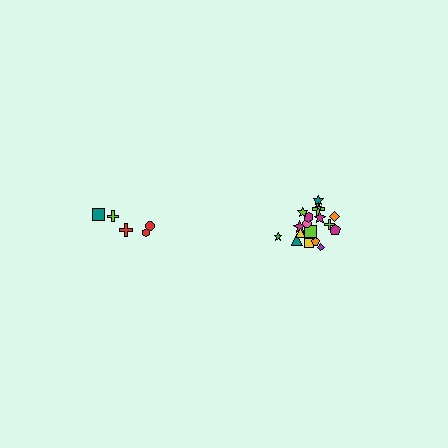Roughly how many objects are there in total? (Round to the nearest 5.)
Roughly 25 objects in total.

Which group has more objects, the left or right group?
The right group.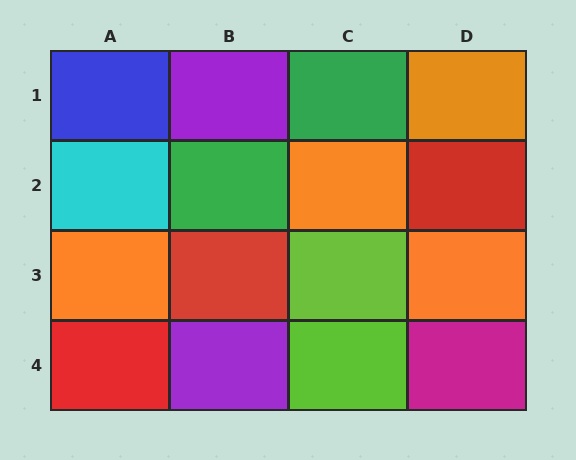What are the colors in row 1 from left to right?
Blue, purple, green, orange.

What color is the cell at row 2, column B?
Green.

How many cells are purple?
2 cells are purple.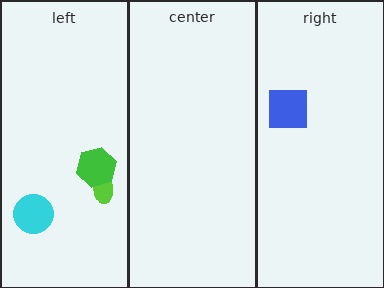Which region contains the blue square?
The right region.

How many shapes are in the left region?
3.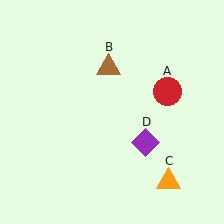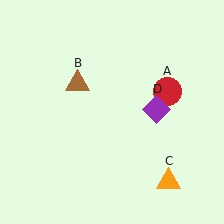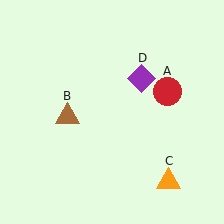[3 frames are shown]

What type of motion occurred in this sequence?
The brown triangle (object B), purple diamond (object D) rotated counterclockwise around the center of the scene.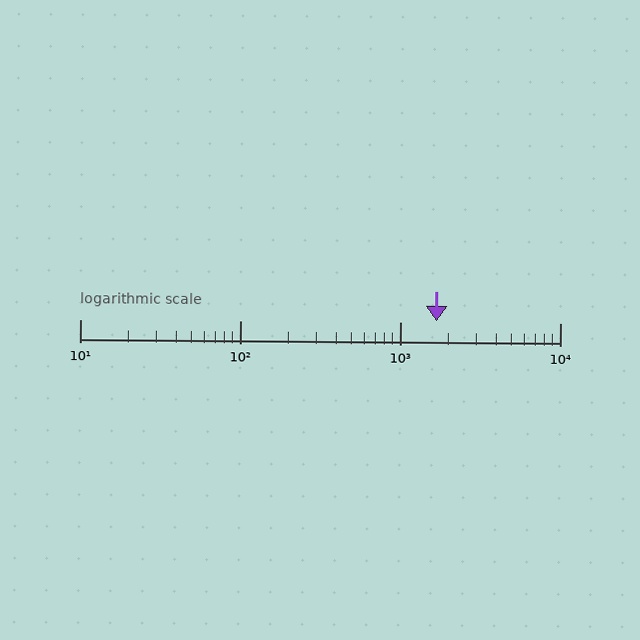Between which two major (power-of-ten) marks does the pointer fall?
The pointer is between 1000 and 10000.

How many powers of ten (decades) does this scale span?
The scale spans 3 decades, from 10 to 10000.